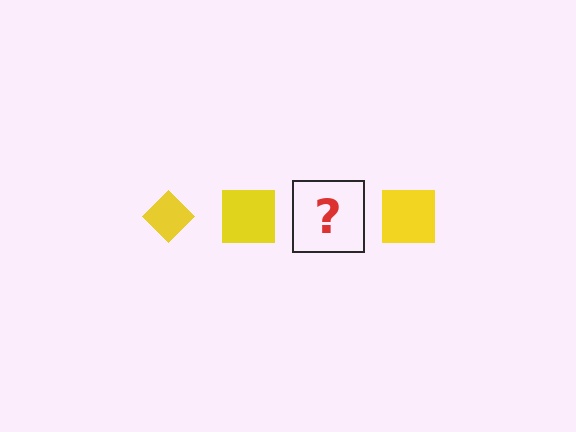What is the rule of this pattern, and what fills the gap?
The rule is that the pattern cycles through diamond, square shapes in yellow. The gap should be filled with a yellow diamond.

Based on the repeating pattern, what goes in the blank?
The blank should be a yellow diamond.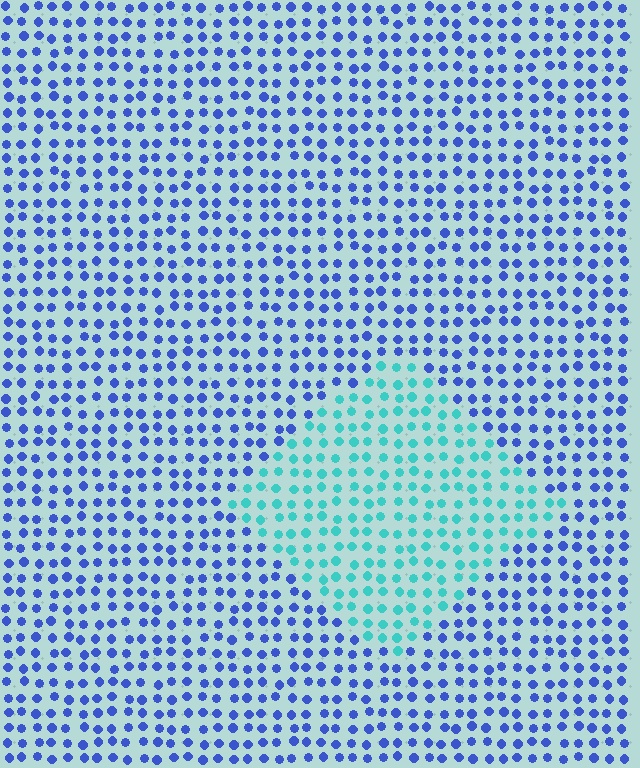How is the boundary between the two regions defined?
The boundary is defined purely by a slight shift in hue (about 53 degrees). Spacing, size, and orientation are identical on both sides.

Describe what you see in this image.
The image is filled with small blue elements in a uniform arrangement. A diamond-shaped region is visible where the elements are tinted to a slightly different hue, forming a subtle color boundary.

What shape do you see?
I see a diamond.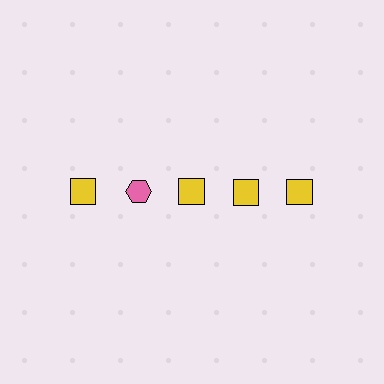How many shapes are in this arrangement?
There are 5 shapes arranged in a grid pattern.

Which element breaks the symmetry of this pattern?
The pink hexagon in the top row, second from left column breaks the symmetry. All other shapes are yellow squares.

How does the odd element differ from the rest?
It differs in both color (pink instead of yellow) and shape (hexagon instead of square).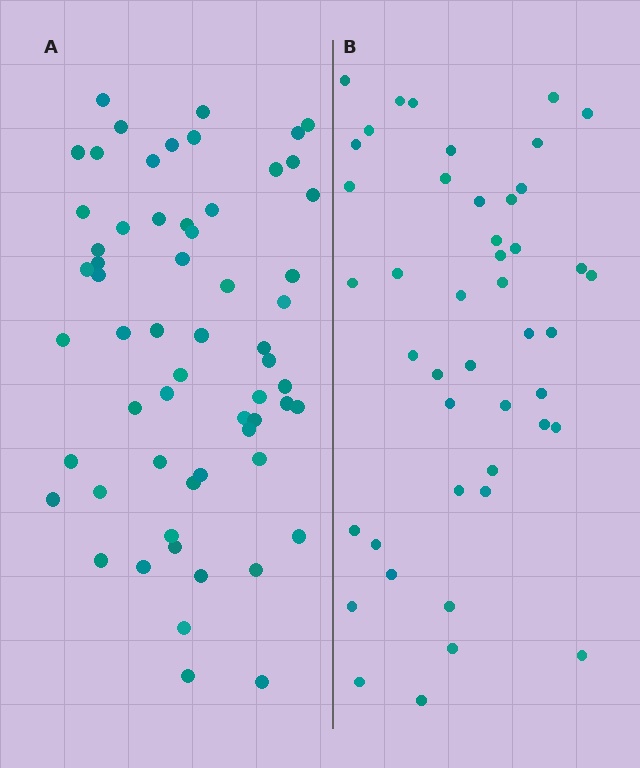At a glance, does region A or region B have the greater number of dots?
Region A (the left region) has more dots.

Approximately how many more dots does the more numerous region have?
Region A has approximately 15 more dots than region B.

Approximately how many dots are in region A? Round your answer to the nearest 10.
About 60 dots.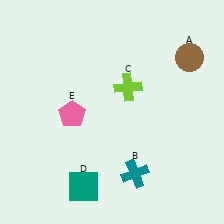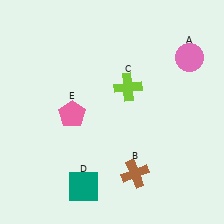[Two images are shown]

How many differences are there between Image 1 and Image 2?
There are 2 differences between the two images.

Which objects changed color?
A changed from brown to pink. B changed from teal to brown.